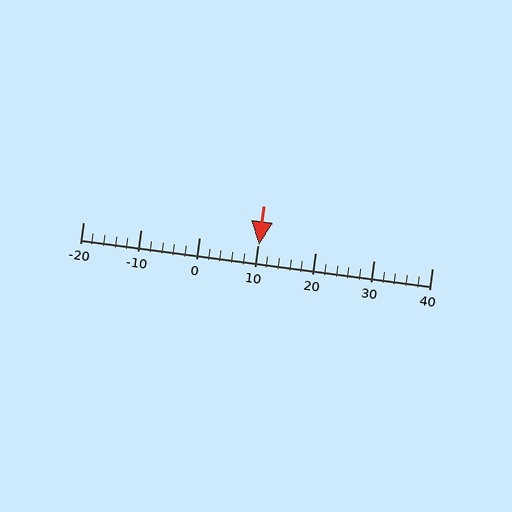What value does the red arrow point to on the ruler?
The red arrow points to approximately 10.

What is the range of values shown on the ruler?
The ruler shows values from -20 to 40.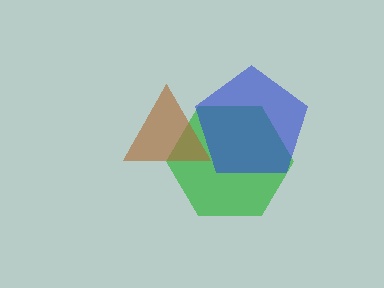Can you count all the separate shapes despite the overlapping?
Yes, there are 3 separate shapes.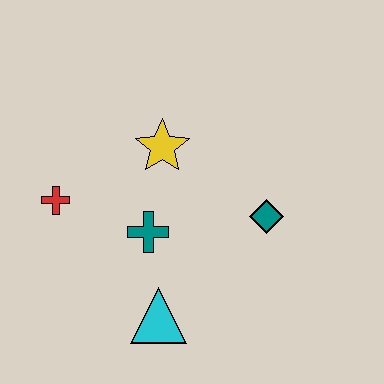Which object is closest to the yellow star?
The teal cross is closest to the yellow star.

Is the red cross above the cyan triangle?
Yes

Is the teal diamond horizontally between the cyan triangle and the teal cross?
No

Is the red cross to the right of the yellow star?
No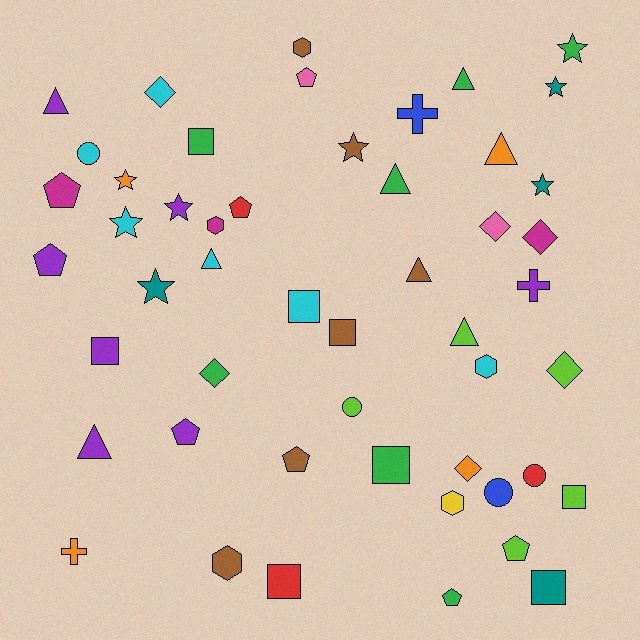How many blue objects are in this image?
There are 2 blue objects.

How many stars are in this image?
There are 8 stars.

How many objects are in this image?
There are 50 objects.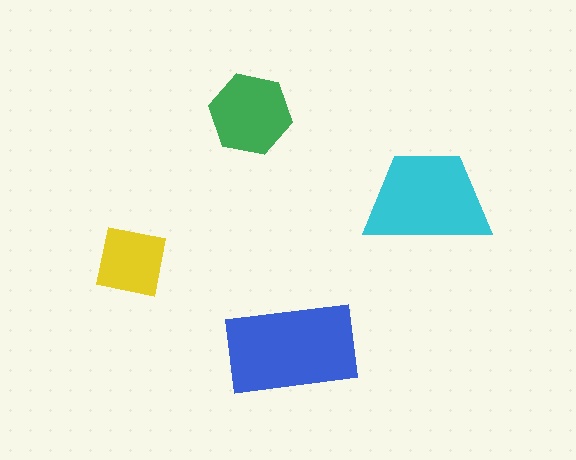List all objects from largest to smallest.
The blue rectangle, the cyan trapezoid, the green hexagon, the yellow square.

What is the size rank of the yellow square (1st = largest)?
4th.